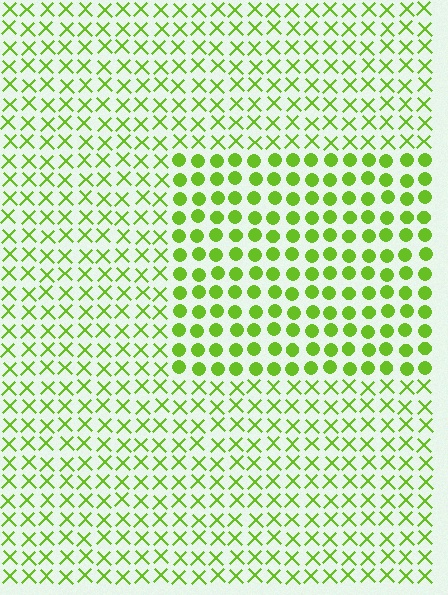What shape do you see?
I see a rectangle.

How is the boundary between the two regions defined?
The boundary is defined by a change in element shape: circles inside vs. X marks outside. All elements share the same color and spacing.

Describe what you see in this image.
The image is filled with small lime elements arranged in a uniform grid. A rectangle-shaped region contains circles, while the surrounding area contains X marks. The boundary is defined purely by the change in element shape.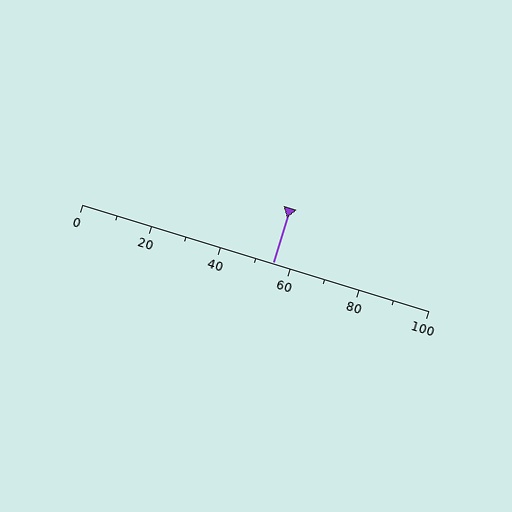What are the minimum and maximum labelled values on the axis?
The axis runs from 0 to 100.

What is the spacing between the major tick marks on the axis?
The major ticks are spaced 20 apart.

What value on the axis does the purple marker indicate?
The marker indicates approximately 55.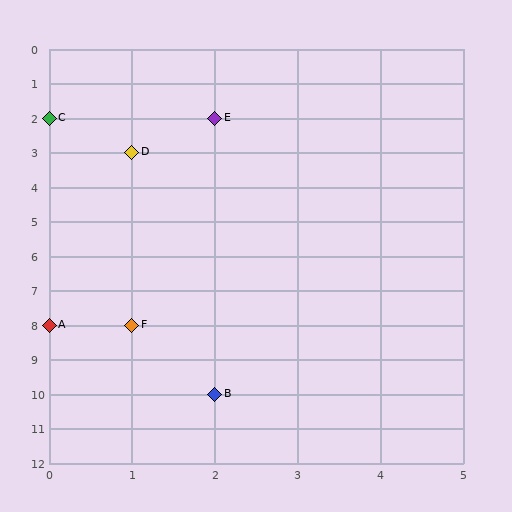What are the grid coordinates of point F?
Point F is at grid coordinates (1, 8).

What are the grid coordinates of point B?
Point B is at grid coordinates (2, 10).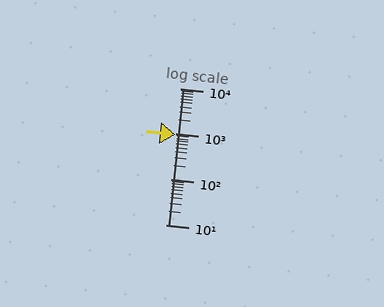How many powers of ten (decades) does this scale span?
The scale spans 3 decades, from 10 to 10000.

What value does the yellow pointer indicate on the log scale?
The pointer indicates approximately 960.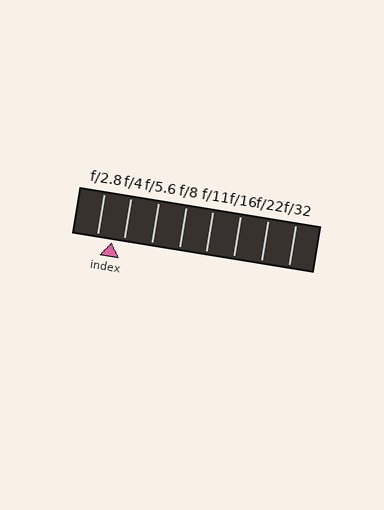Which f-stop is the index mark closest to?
The index mark is closest to f/4.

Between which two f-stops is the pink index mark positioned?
The index mark is between f/2.8 and f/4.